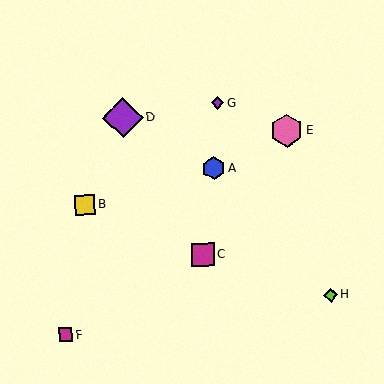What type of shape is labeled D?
Shape D is a purple diamond.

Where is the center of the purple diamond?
The center of the purple diamond is at (218, 103).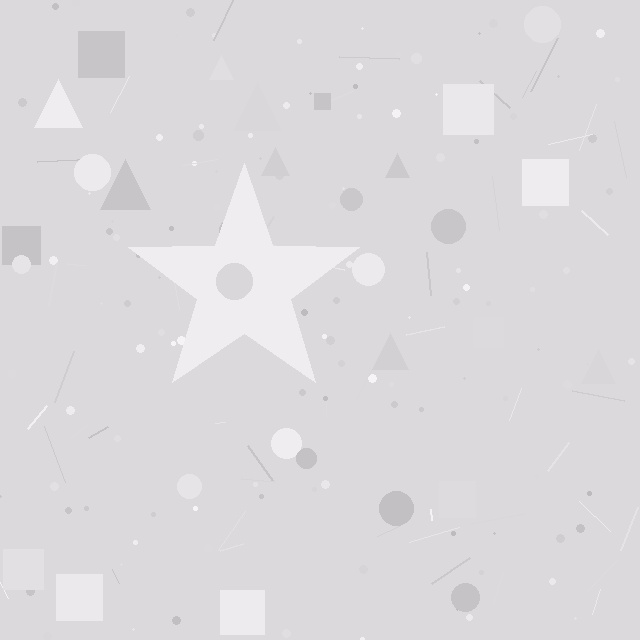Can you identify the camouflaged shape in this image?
The camouflaged shape is a star.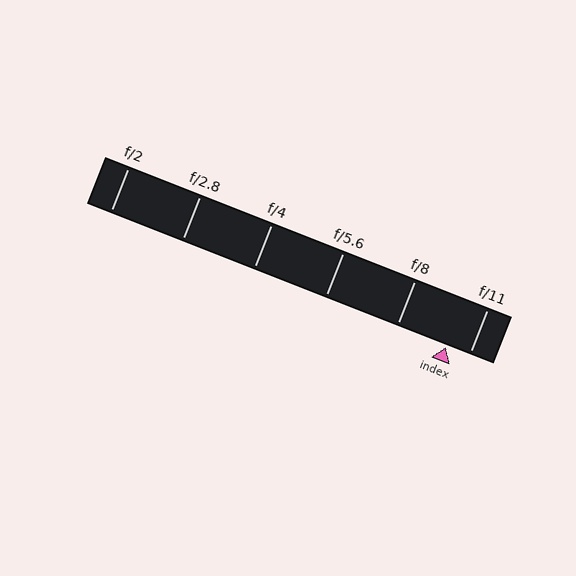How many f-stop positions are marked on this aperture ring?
There are 6 f-stop positions marked.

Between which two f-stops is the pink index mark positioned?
The index mark is between f/8 and f/11.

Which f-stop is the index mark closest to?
The index mark is closest to f/11.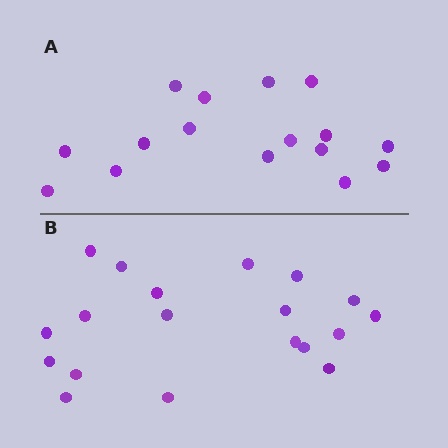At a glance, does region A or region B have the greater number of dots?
Region B (the bottom region) has more dots.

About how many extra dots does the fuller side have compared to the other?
Region B has just a few more — roughly 2 or 3 more dots than region A.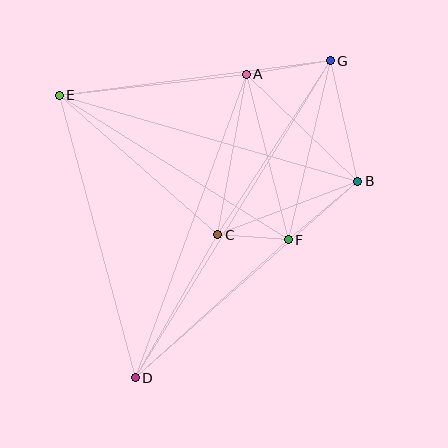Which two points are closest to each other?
Points C and F are closest to each other.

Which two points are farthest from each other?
Points D and G are farthest from each other.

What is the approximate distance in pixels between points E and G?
The distance between E and G is approximately 273 pixels.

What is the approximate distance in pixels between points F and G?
The distance between F and G is approximately 184 pixels.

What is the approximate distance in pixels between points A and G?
The distance between A and G is approximately 85 pixels.